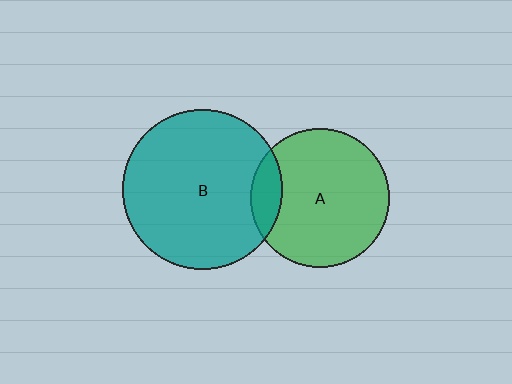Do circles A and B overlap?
Yes.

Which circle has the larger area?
Circle B (teal).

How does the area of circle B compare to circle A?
Approximately 1.3 times.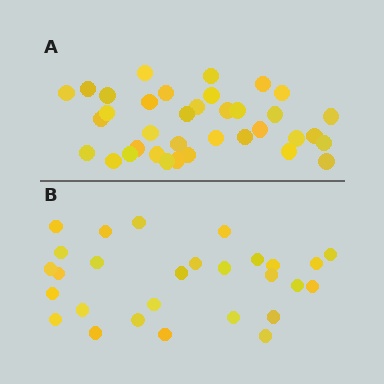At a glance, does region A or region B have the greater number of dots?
Region A (the top region) has more dots.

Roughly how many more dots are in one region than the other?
Region A has roughly 8 or so more dots than region B.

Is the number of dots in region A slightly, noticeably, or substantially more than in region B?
Region A has noticeably more, but not dramatically so. The ratio is roughly 1.3 to 1.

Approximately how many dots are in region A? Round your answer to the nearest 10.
About 40 dots. (The exact count is 36, which rounds to 40.)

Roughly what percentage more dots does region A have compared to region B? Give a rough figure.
About 30% more.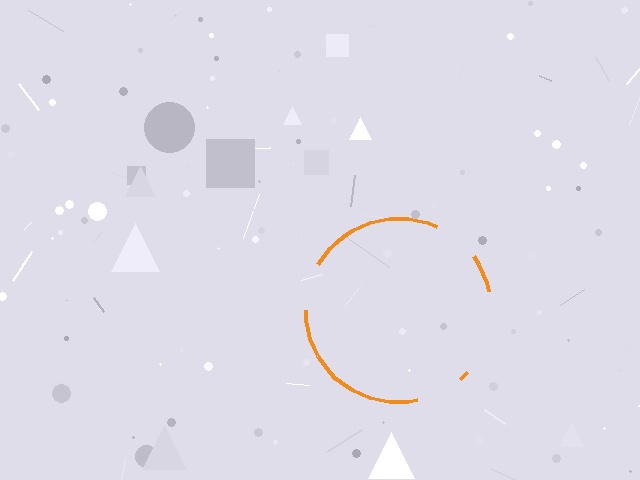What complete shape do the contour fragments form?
The contour fragments form a circle.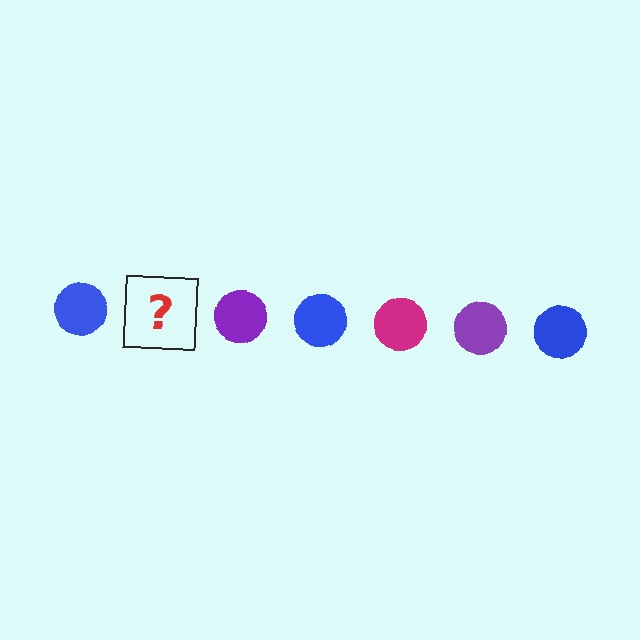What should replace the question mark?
The question mark should be replaced with a magenta circle.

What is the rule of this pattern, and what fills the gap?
The rule is that the pattern cycles through blue, magenta, purple circles. The gap should be filled with a magenta circle.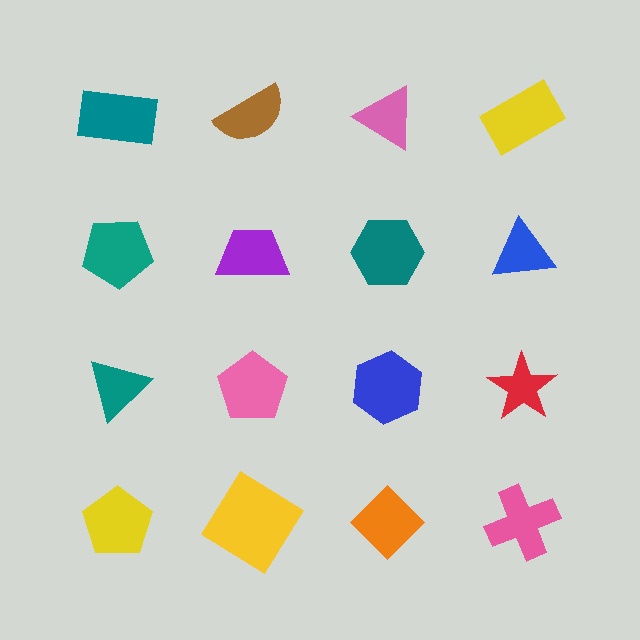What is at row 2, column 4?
A blue triangle.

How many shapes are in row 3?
4 shapes.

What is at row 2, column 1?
A teal pentagon.